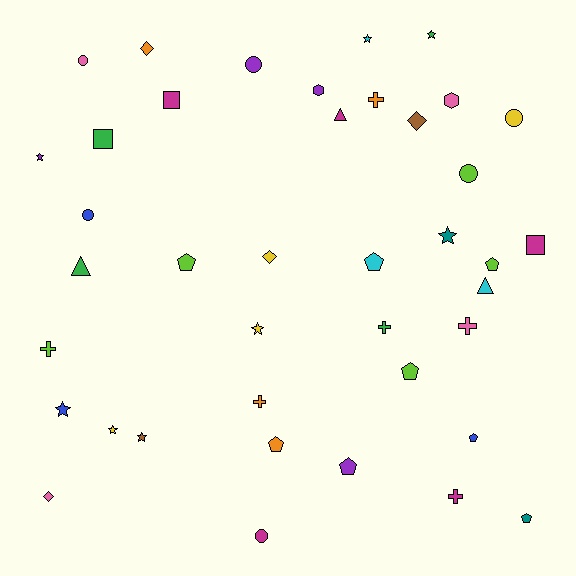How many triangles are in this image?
There are 3 triangles.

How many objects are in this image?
There are 40 objects.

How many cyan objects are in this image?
There are 3 cyan objects.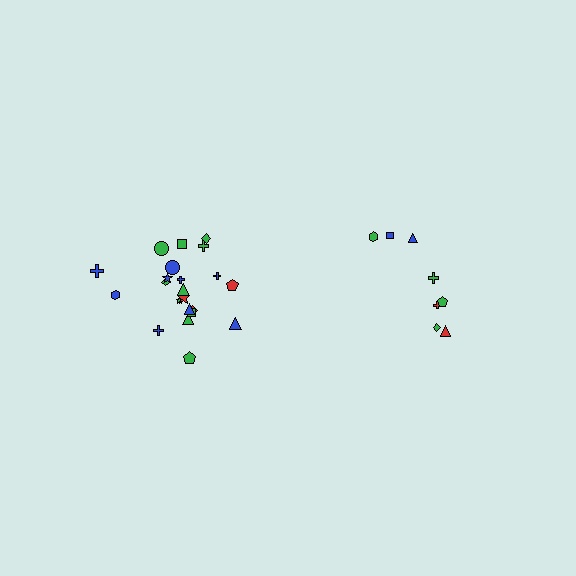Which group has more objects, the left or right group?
The left group.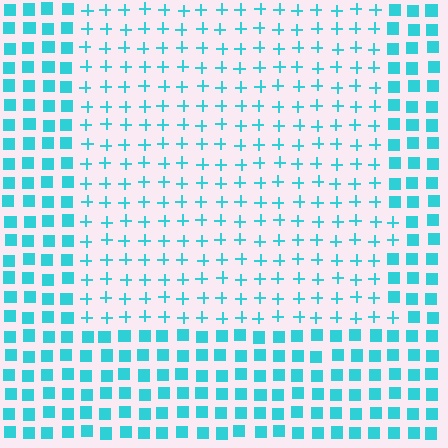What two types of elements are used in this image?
The image uses plus signs inside the rectangle region and squares outside it.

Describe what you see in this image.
The image is filled with small cyan elements arranged in a uniform grid. A rectangle-shaped region contains plus signs, while the surrounding area contains squares. The boundary is defined purely by the change in element shape.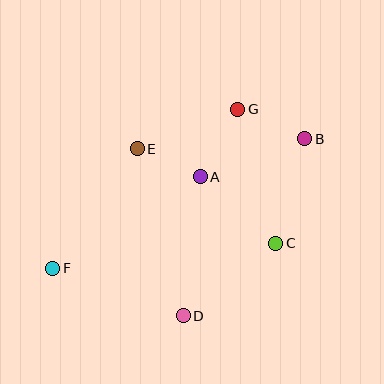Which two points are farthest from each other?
Points B and F are farthest from each other.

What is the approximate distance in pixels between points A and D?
The distance between A and D is approximately 140 pixels.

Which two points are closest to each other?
Points A and E are closest to each other.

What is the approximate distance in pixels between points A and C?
The distance between A and C is approximately 101 pixels.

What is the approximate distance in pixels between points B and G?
The distance between B and G is approximately 73 pixels.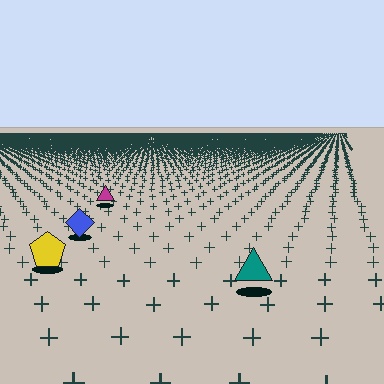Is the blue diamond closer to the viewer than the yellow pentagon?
No. The yellow pentagon is closer — you can tell from the texture gradient: the ground texture is coarser near it.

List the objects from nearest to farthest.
From nearest to farthest: the teal triangle, the yellow pentagon, the blue diamond, the magenta triangle.